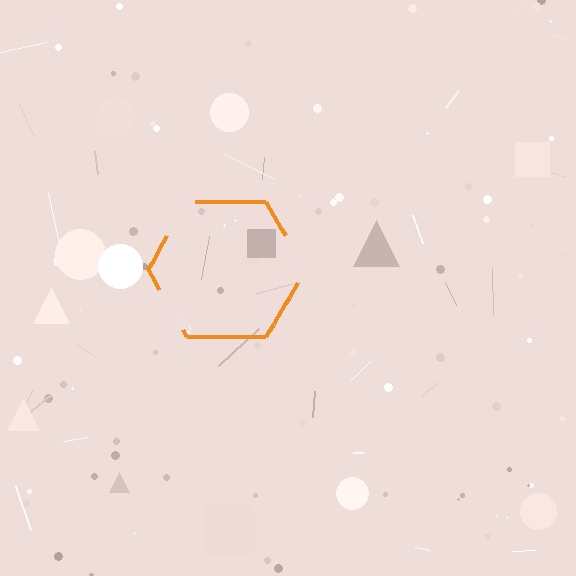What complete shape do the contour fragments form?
The contour fragments form a hexagon.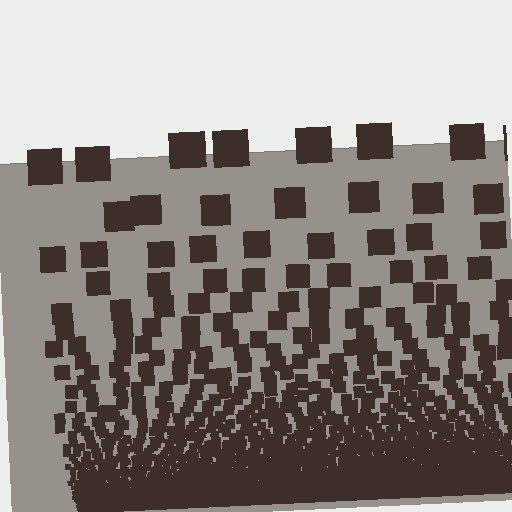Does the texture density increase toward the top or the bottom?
Density increases toward the bottom.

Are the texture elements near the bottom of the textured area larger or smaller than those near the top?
Smaller. The gradient is inverted — elements near the bottom are smaller and denser.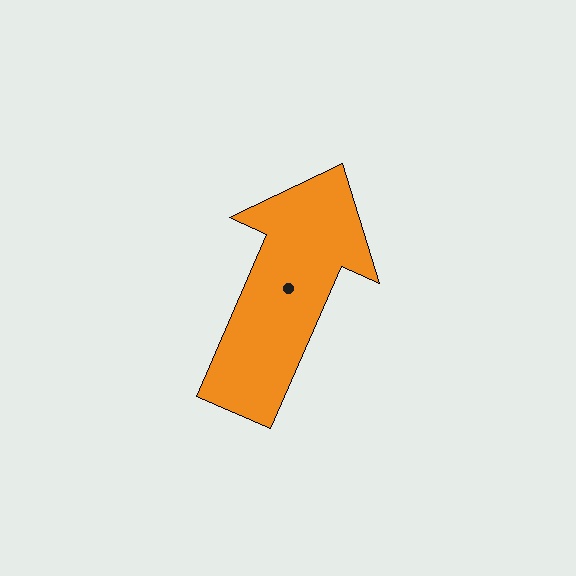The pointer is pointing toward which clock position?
Roughly 1 o'clock.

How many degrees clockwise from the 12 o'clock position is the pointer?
Approximately 24 degrees.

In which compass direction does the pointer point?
Northeast.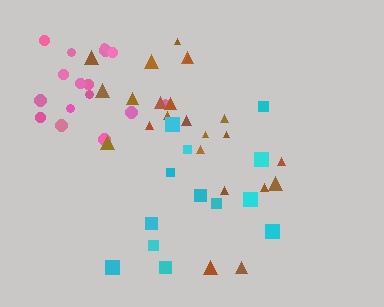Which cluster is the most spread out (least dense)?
Brown.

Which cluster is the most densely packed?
Pink.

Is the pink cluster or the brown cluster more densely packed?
Pink.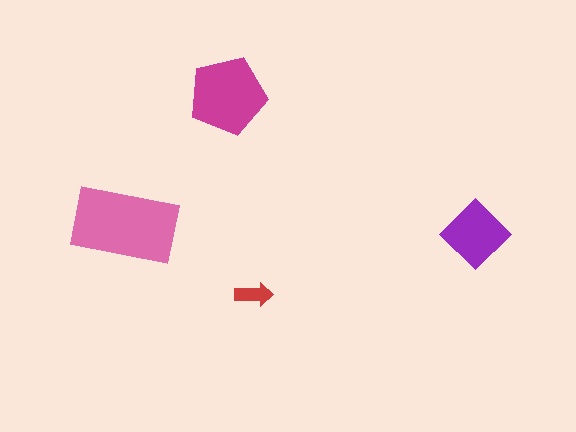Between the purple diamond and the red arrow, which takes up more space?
The purple diamond.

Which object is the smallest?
The red arrow.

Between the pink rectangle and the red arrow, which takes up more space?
The pink rectangle.